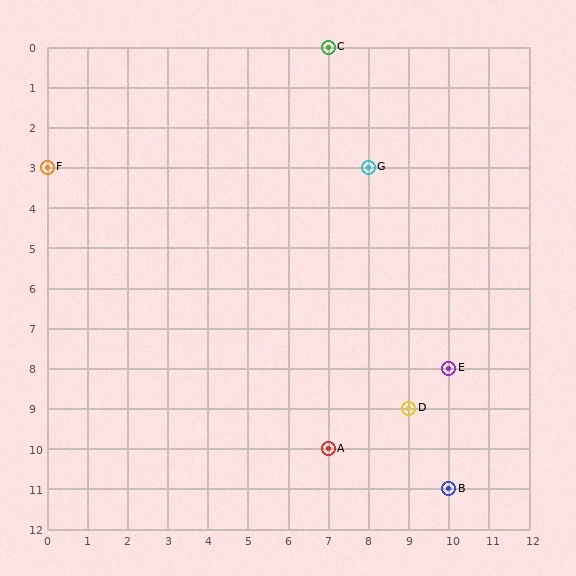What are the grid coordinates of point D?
Point D is at grid coordinates (9, 9).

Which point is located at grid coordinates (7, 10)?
Point A is at (7, 10).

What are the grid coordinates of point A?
Point A is at grid coordinates (7, 10).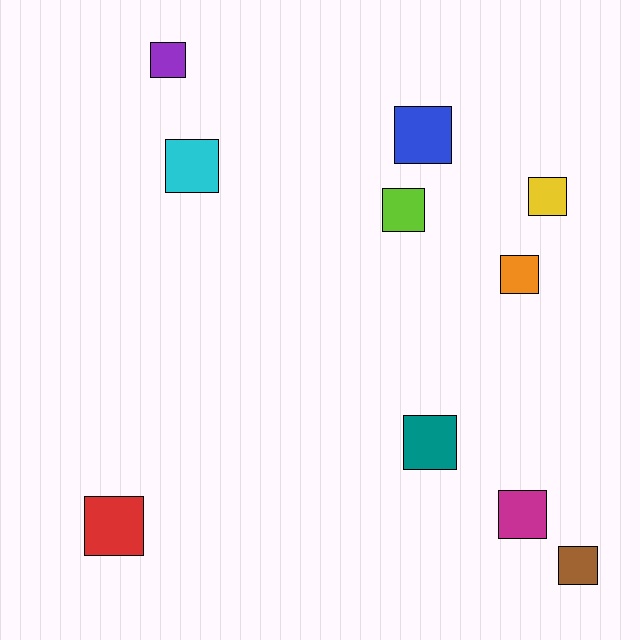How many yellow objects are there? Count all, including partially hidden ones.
There is 1 yellow object.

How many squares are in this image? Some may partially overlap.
There are 10 squares.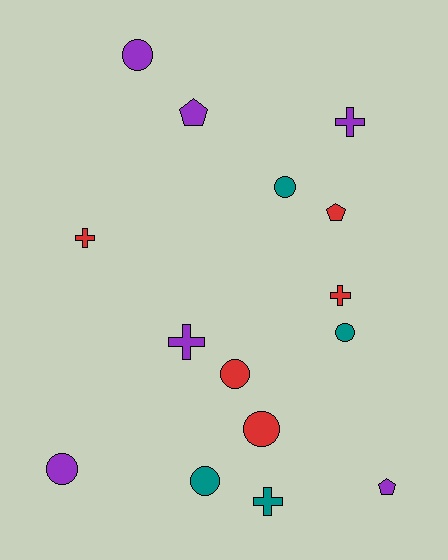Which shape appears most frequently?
Circle, with 7 objects.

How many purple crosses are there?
There are 2 purple crosses.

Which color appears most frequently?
Purple, with 6 objects.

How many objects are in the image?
There are 15 objects.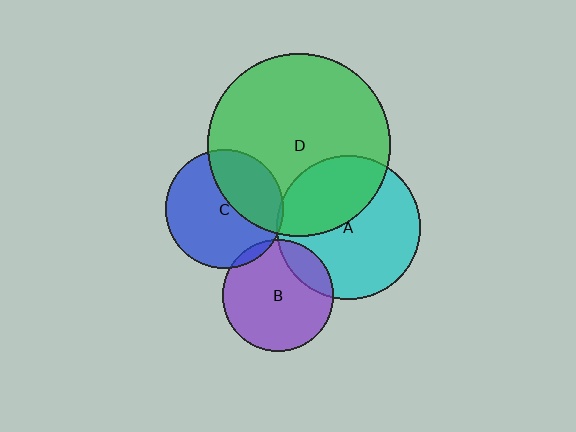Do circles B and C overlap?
Yes.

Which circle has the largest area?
Circle D (green).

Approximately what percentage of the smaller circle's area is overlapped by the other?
Approximately 5%.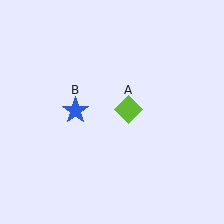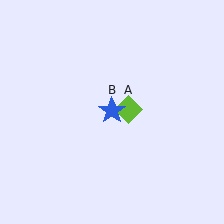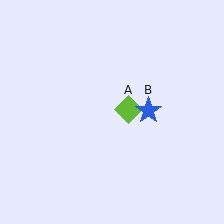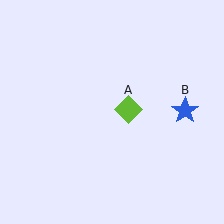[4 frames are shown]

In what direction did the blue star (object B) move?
The blue star (object B) moved right.